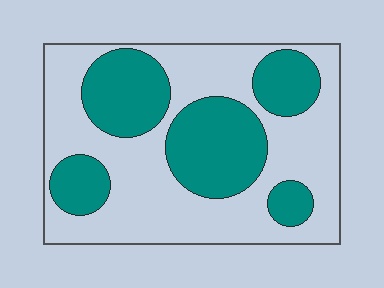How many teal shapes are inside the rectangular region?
5.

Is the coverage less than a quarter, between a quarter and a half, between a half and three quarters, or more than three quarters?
Between a quarter and a half.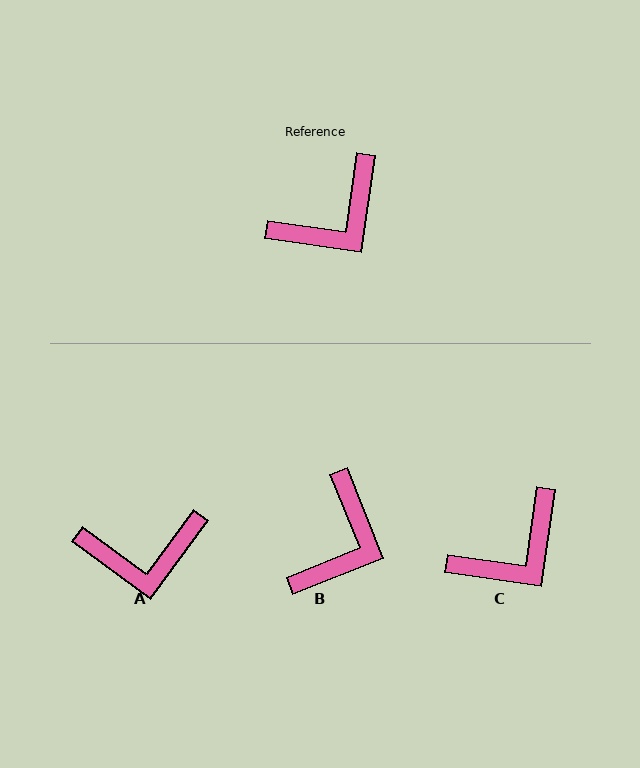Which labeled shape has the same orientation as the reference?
C.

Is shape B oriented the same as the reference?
No, it is off by about 30 degrees.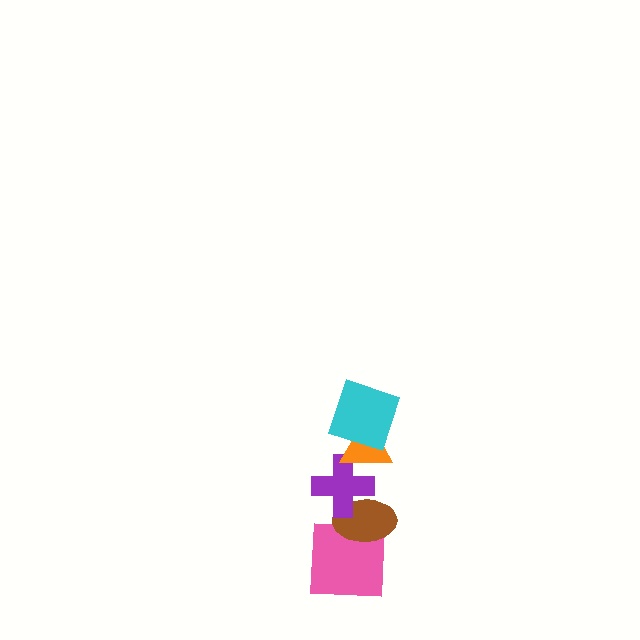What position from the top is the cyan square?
The cyan square is 1st from the top.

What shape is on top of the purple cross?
The orange triangle is on top of the purple cross.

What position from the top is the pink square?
The pink square is 5th from the top.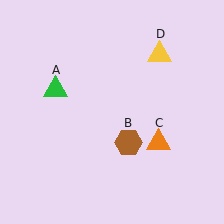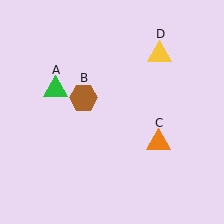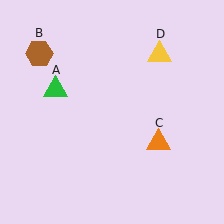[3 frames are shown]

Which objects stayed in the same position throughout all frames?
Green triangle (object A) and orange triangle (object C) and yellow triangle (object D) remained stationary.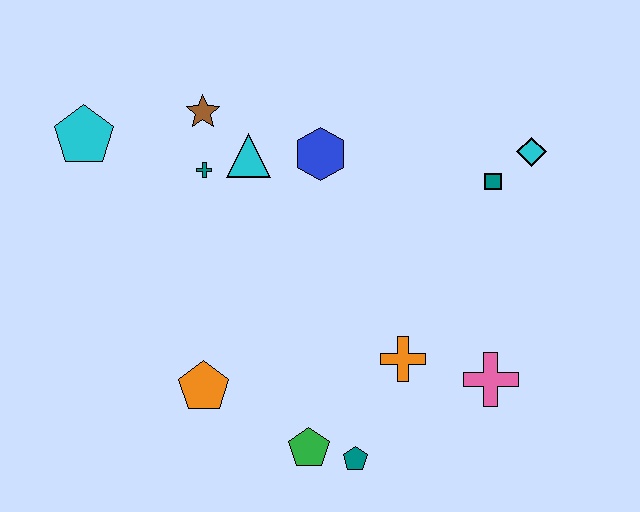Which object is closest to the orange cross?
The pink cross is closest to the orange cross.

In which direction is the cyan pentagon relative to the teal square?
The cyan pentagon is to the left of the teal square.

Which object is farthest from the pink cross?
The cyan pentagon is farthest from the pink cross.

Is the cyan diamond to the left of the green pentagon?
No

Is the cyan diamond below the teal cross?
No